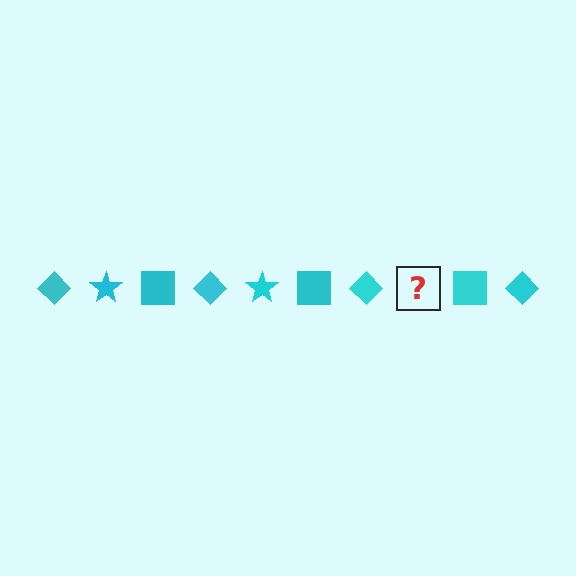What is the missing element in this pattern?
The missing element is a cyan star.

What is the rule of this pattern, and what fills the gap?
The rule is that the pattern cycles through diamond, star, square shapes in cyan. The gap should be filled with a cyan star.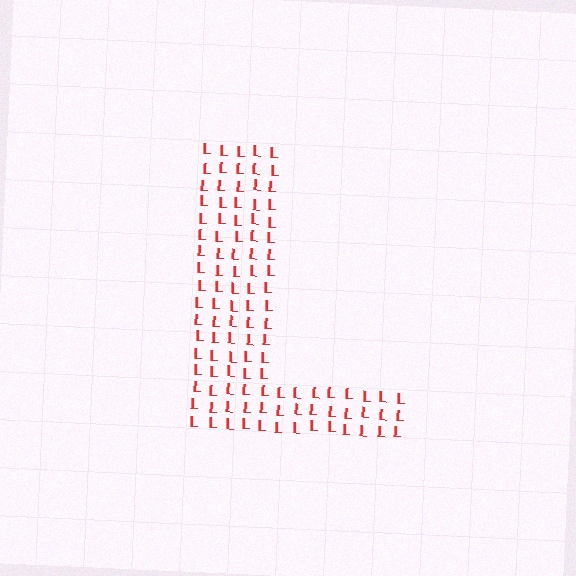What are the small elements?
The small elements are letter L's.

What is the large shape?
The large shape is the letter L.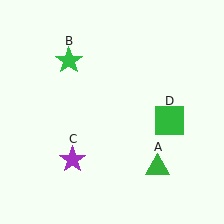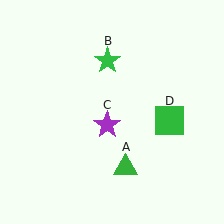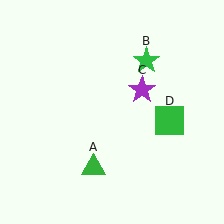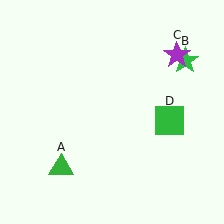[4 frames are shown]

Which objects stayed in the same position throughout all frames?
Green square (object D) remained stationary.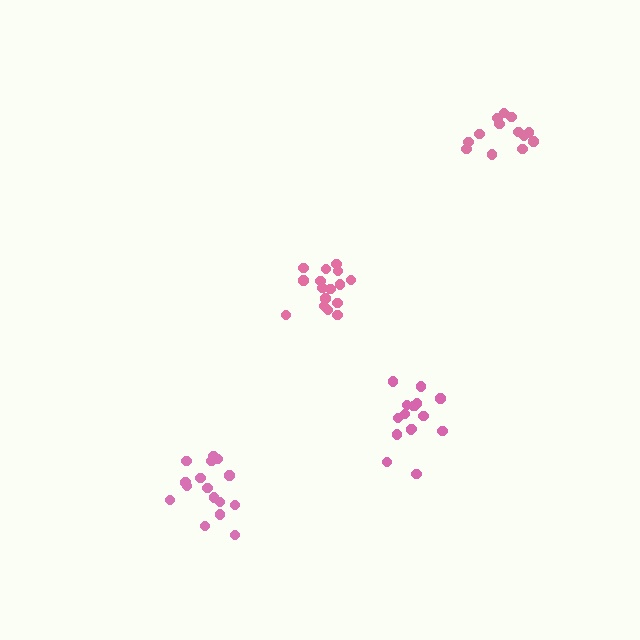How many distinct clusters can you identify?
There are 4 distinct clusters.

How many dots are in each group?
Group 1: 16 dots, Group 2: 13 dots, Group 3: 16 dots, Group 4: 16 dots (61 total).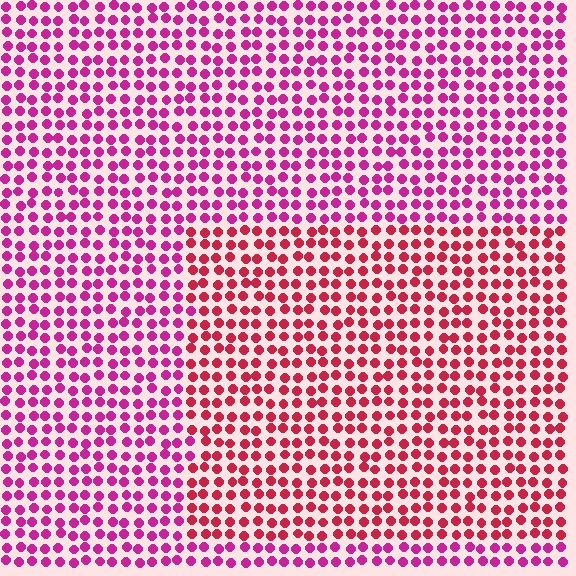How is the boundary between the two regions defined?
The boundary is defined purely by a slight shift in hue (about 31 degrees). Spacing, size, and orientation are identical on both sides.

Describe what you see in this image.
The image is filled with small magenta elements in a uniform arrangement. A rectangle-shaped region is visible where the elements are tinted to a slightly different hue, forming a subtle color boundary.